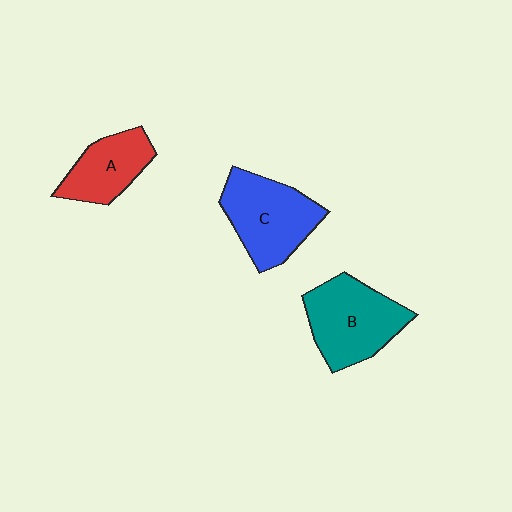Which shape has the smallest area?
Shape A (red).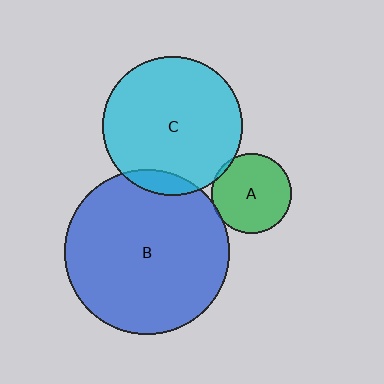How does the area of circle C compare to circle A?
Approximately 3.1 times.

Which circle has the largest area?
Circle B (blue).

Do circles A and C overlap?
Yes.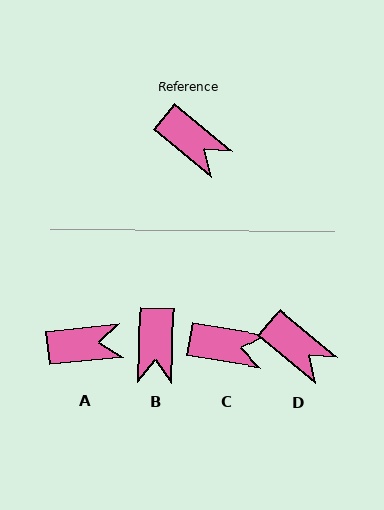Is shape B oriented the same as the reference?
No, it is off by about 52 degrees.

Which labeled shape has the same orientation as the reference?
D.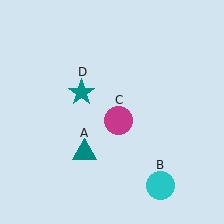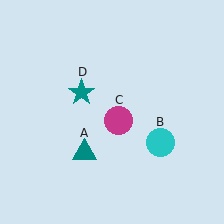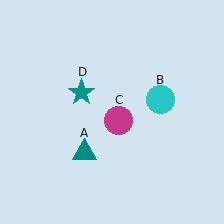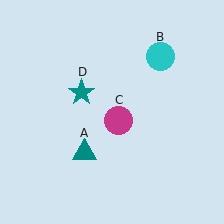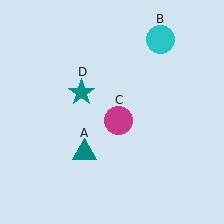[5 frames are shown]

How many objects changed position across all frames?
1 object changed position: cyan circle (object B).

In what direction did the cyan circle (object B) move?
The cyan circle (object B) moved up.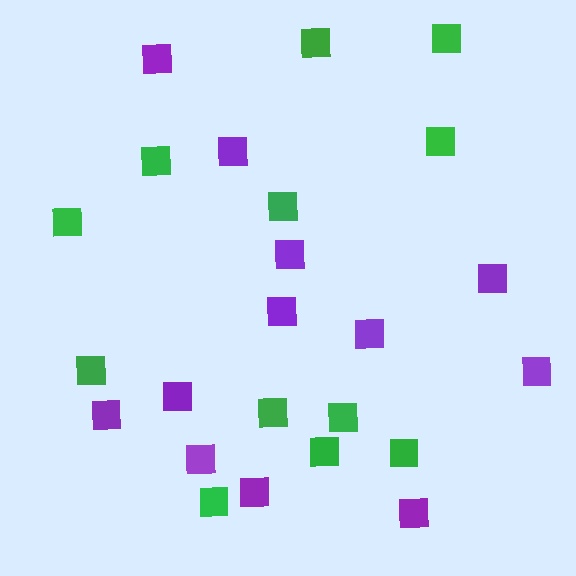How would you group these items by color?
There are 2 groups: one group of purple squares (12) and one group of green squares (12).